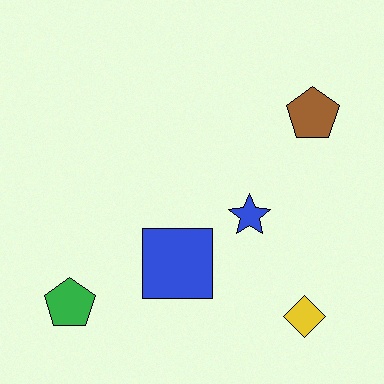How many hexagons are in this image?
There are no hexagons.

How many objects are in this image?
There are 5 objects.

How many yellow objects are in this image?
There is 1 yellow object.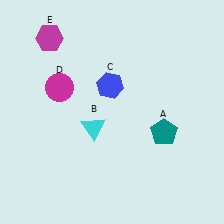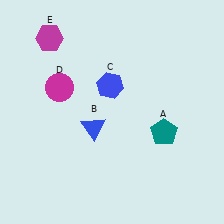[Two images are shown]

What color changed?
The triangle (B) changed from cyan in Image 1 to blue in Image 2.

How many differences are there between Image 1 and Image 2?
There is 1 difference between the two images.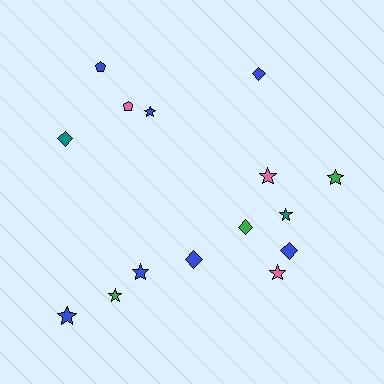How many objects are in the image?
There are 15 objects.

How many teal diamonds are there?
There is 1 teal diamond.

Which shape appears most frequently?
Star, with 8 objects.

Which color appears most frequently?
Blue, with 7 objects.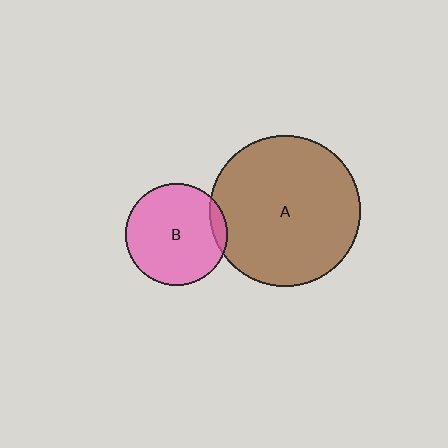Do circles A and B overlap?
Yes.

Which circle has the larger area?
Circle A (brown).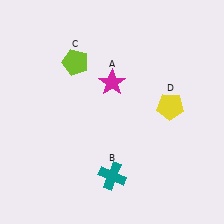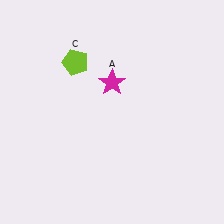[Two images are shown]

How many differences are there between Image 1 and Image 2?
There are 2 differences between the two images.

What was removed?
The yellow pentagon (D), the teal cross (B) were removed in Image 2.